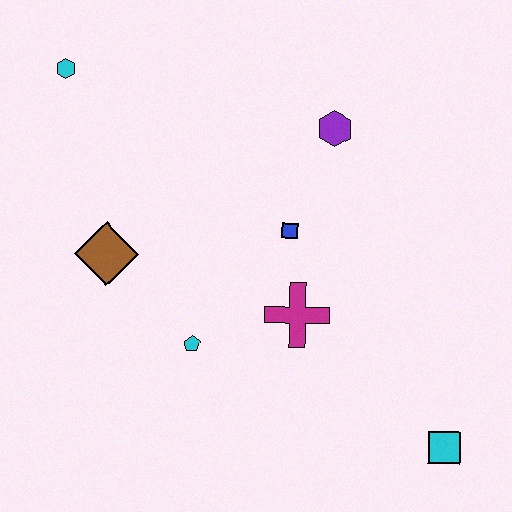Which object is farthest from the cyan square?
The cyan hexagon is farthest from the cyan square.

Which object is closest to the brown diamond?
The cyan pentagon is closest to the brown diamond.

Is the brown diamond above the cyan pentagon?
Yes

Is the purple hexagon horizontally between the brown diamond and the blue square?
No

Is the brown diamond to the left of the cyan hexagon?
No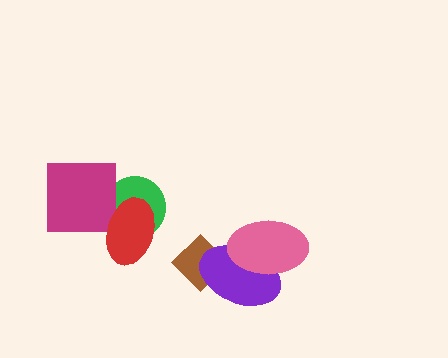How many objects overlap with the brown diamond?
1 object overlaps with the brown diamond.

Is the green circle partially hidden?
Yes, it is partially covered by another shape.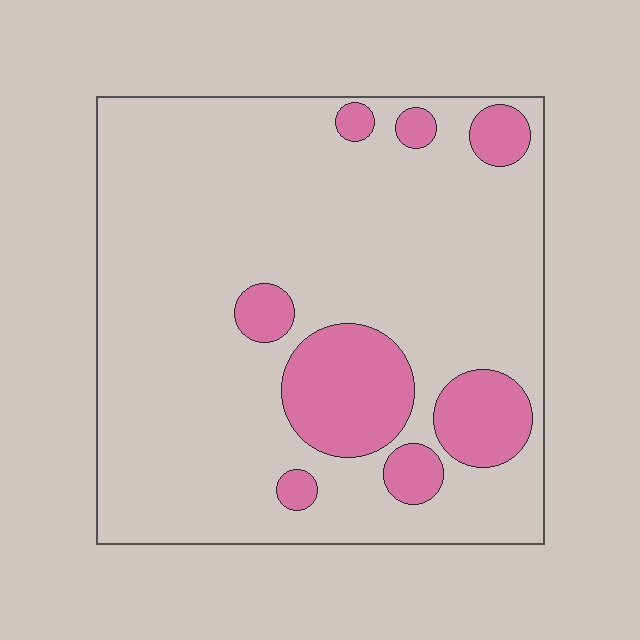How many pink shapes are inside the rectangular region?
8.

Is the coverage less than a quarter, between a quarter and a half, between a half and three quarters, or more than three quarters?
Less than a quarter.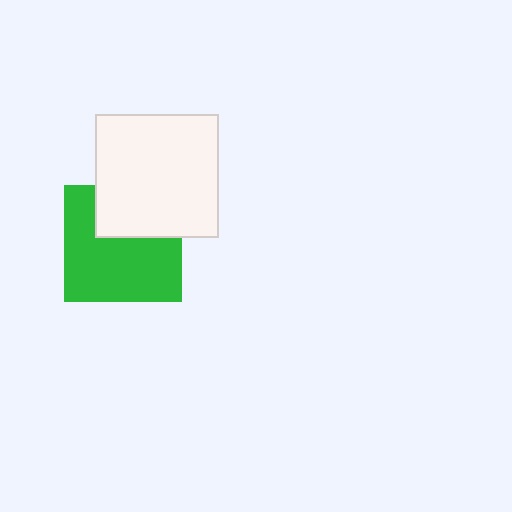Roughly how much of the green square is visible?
Most of it is visible (roughly 67%).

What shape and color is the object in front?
The object in front is a white square.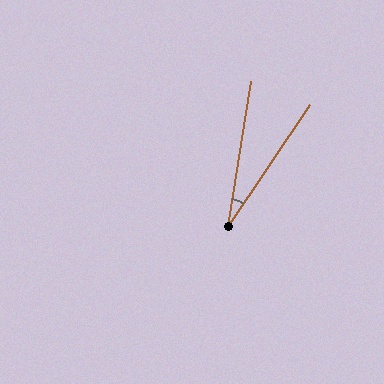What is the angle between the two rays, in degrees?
Approximately 25 degrees.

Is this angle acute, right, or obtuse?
It is acute.